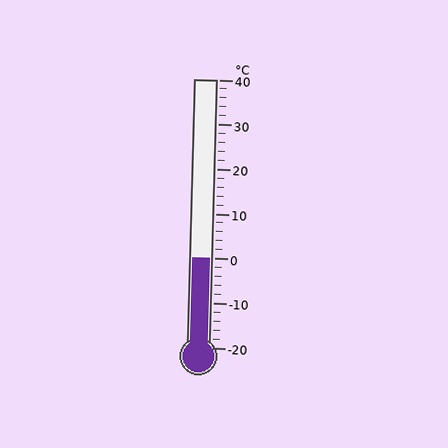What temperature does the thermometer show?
The thermometer shows approximately 0°C.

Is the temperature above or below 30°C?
The temperature is below 30°C.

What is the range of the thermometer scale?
The thermometer scale ranges from -20°C to 40°C.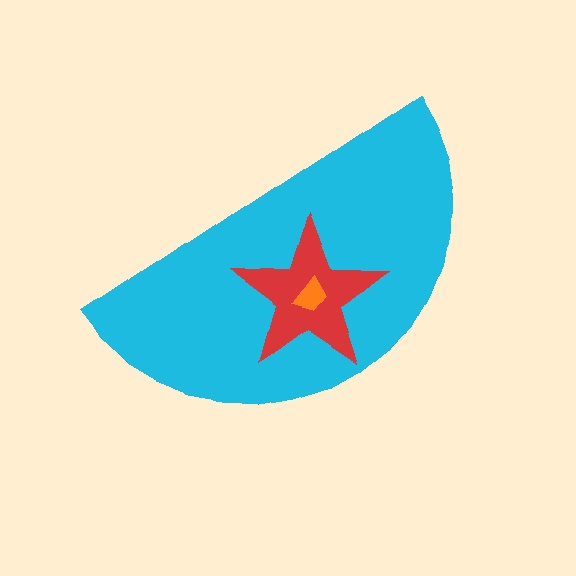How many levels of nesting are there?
3.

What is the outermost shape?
The cyan semicircle.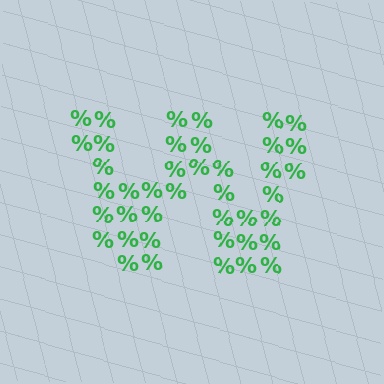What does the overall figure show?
The overall figure shows the letter W.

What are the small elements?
The small elements are percent signs.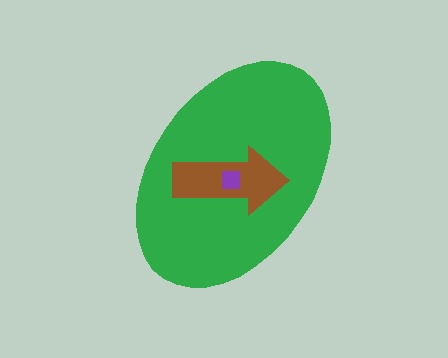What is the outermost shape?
The green ellipse.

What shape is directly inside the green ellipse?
The brown arrow.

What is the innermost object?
The purple square.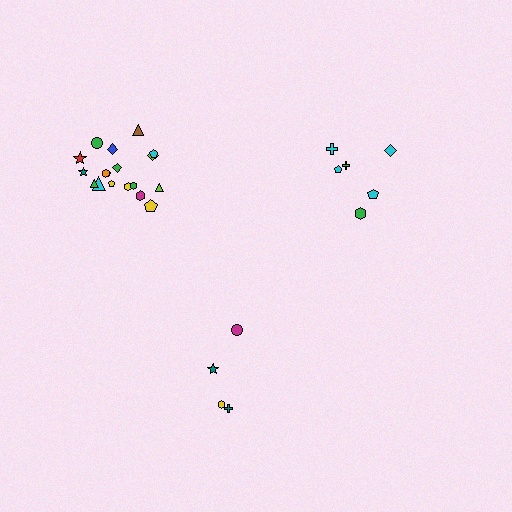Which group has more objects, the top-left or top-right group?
The top-left group.